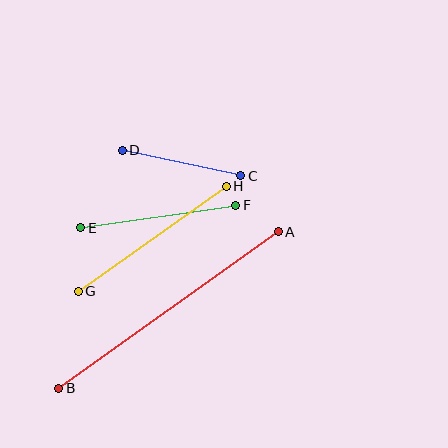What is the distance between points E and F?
The distance is approximately 157 pixels.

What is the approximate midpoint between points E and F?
The midpoint is at approximately (158, 217) pixels.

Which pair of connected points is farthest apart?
Points A and B are farthest apart.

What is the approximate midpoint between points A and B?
The midpoint is at approximately (168, 310) pixels.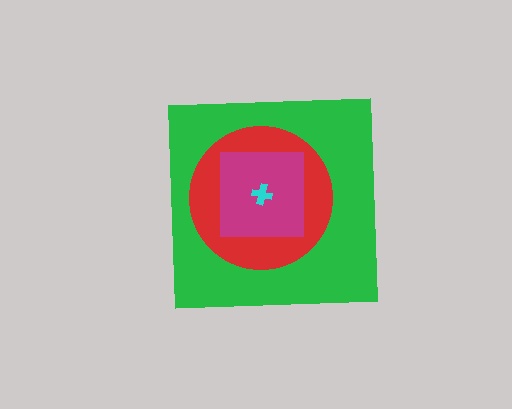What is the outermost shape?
The green square.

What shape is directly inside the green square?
The red circle.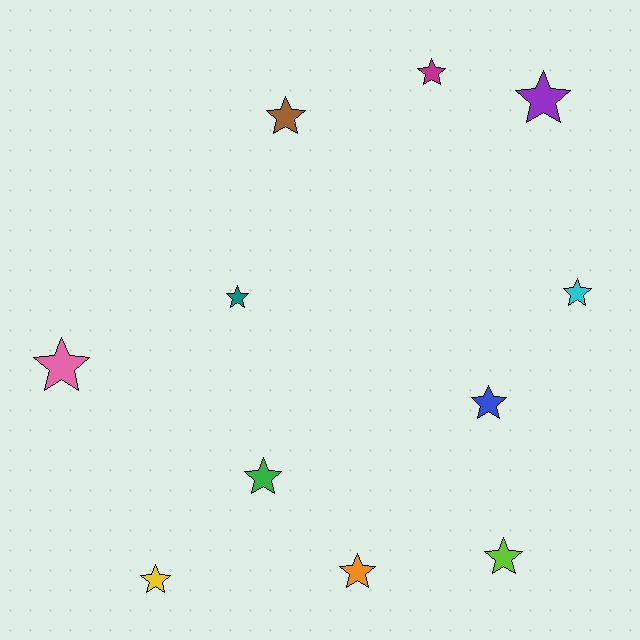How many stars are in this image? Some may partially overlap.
There are 11 stars.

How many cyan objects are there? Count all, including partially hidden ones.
There is 1 cyan object.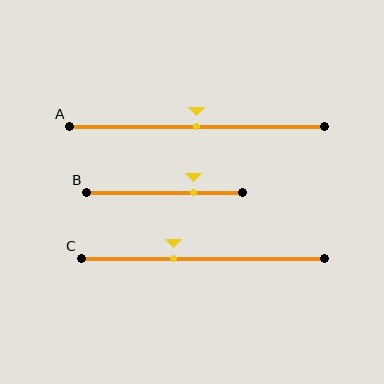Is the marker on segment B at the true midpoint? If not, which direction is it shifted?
No, the marker on segment B is shifted to the right by about 18% of the segment length.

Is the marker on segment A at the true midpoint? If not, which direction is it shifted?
Yes, the marker on segment A is at the true midpoint.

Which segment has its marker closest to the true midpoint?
Segment A has its marker closest to the true midpoint.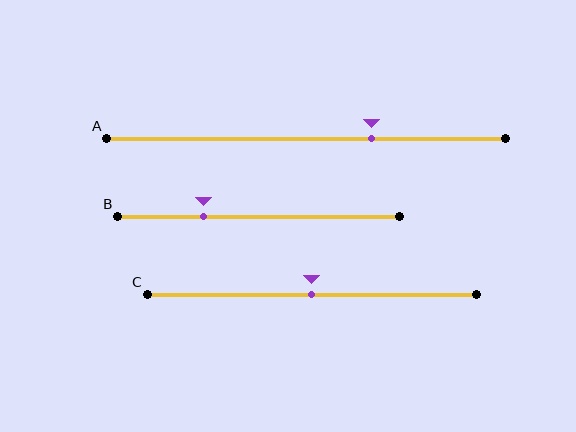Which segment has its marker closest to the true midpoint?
Segment C has its marker closest to the true midpoint.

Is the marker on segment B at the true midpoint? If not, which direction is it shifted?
No, the marker on segment B is shifted to the left by about 20% of the segment length.